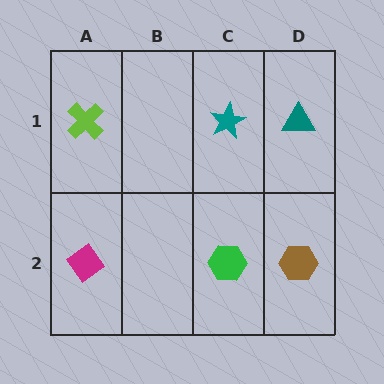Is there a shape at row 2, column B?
No, that cell is empty.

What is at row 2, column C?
A green hexagon.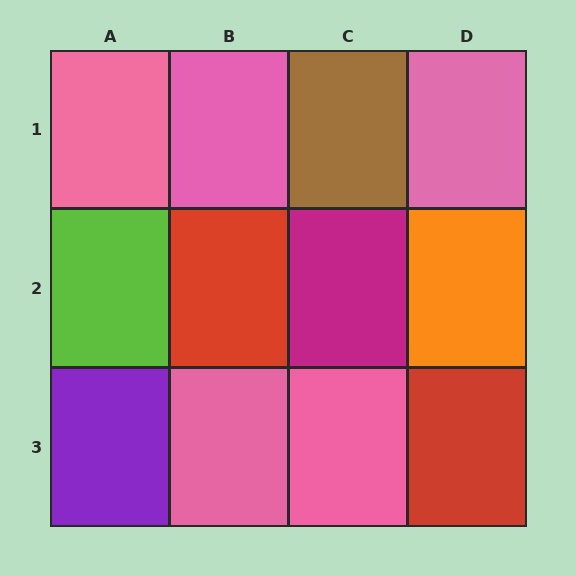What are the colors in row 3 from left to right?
Purple, pink, pink, red.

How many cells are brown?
1 cell is brown.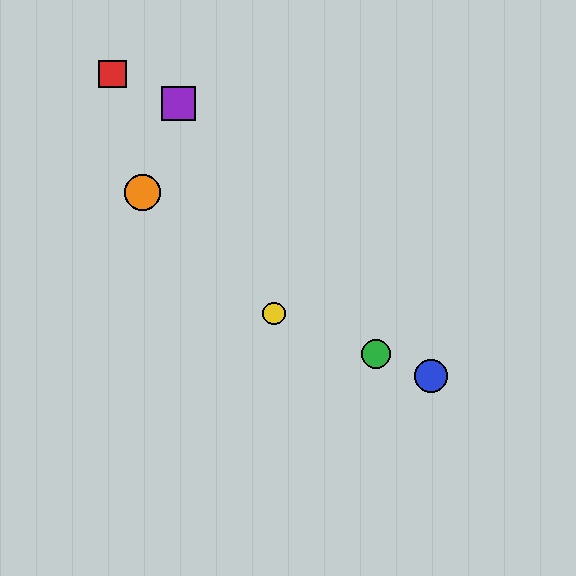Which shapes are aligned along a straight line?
The blue circle, the green circle, the yellow circle are aligned along a straight line.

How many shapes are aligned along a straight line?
3 shapes (the blue circle, the green circle, the yellow circle) are aligned along a straight line.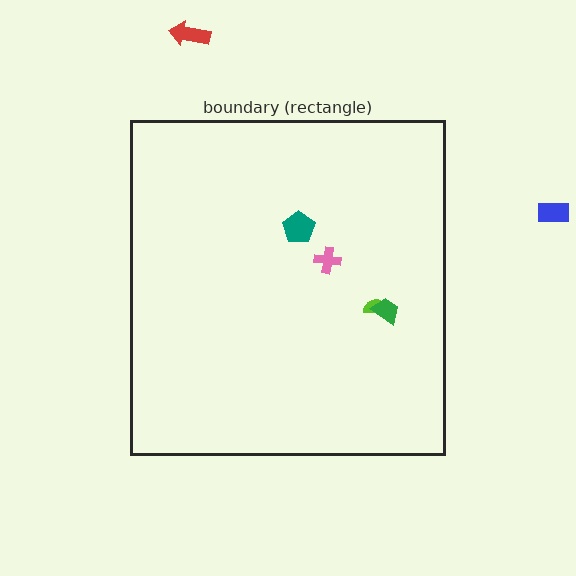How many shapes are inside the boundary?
4 inside, 2 outside.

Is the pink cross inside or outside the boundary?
Inside.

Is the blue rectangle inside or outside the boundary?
Outside.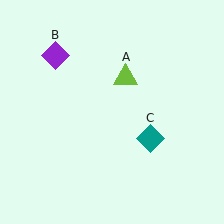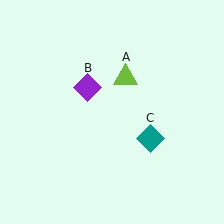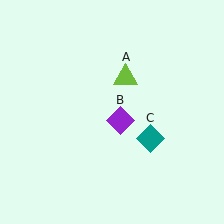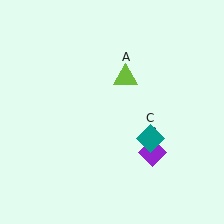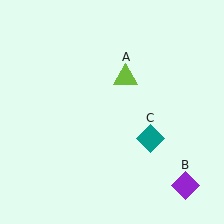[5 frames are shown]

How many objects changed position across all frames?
1 object changed position: purple diamond (object B).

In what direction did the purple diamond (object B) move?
The purple diamond (object B) moved down and to the right.